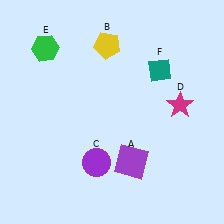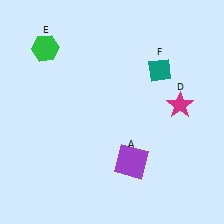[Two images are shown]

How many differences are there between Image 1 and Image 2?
There are 2 differences between the two images.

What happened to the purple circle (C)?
The purple circle (C) was removed in Image 2. It was in the bottom-left area of Image 1.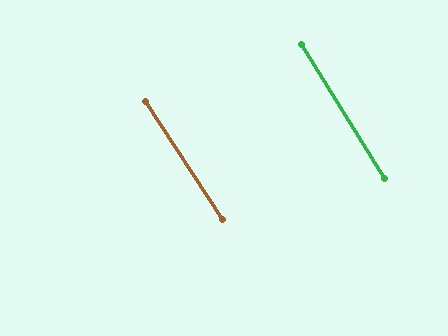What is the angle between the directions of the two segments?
Approximately 1 degree.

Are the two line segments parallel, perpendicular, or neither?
Parallel — their directions differ by only 1.5°.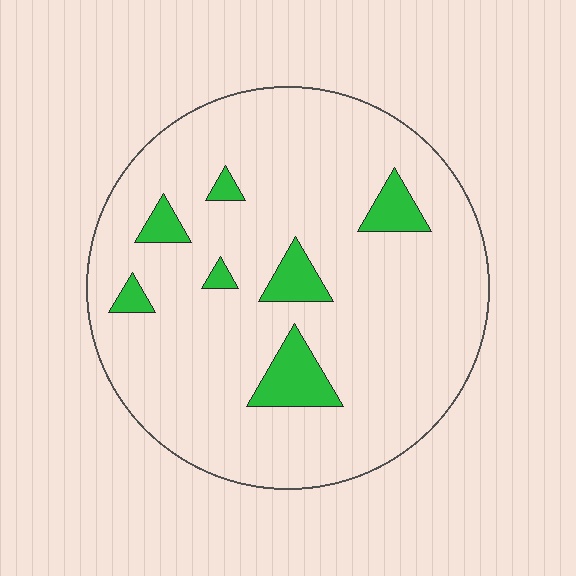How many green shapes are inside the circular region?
7.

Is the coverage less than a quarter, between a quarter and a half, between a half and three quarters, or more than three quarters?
Less than a quarter.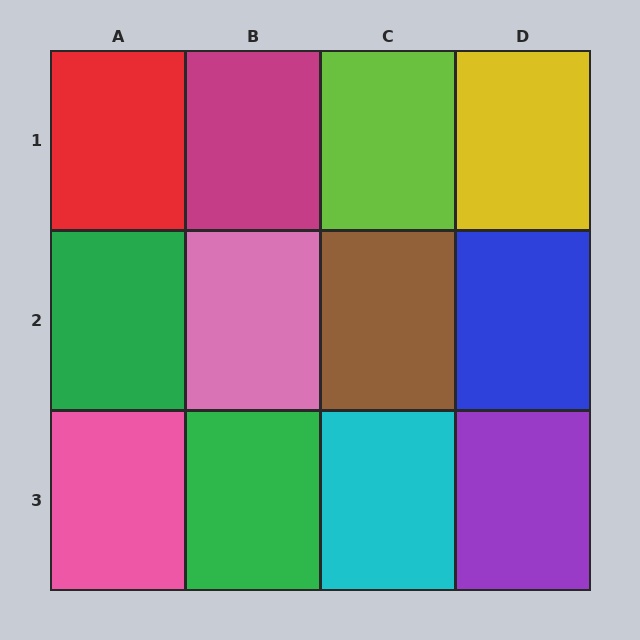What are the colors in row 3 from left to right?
Pink, green, cyan, purple.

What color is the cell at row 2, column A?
Green.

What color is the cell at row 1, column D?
Yellow.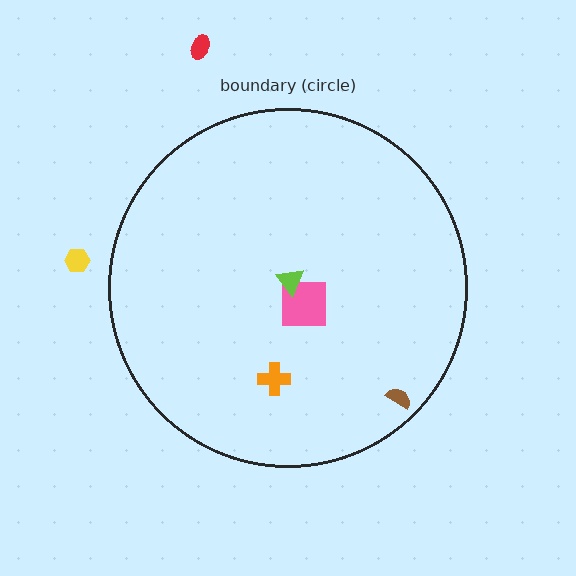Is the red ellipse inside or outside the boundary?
Outside.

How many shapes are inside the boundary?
4 inside, 2 outside.